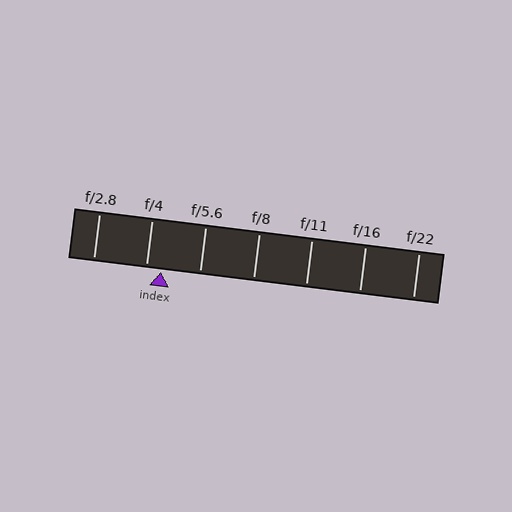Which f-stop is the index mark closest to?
The index mark is closest to f/4.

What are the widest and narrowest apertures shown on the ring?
The widest aperture shown is f/2.8 and the narrowest is f/22.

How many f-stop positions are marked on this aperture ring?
There are 7 f-stop positions marked.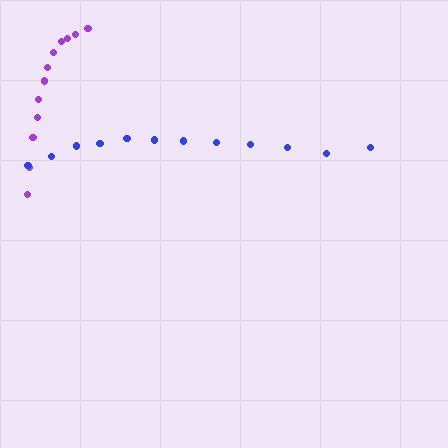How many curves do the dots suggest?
There are 2 distinct paths.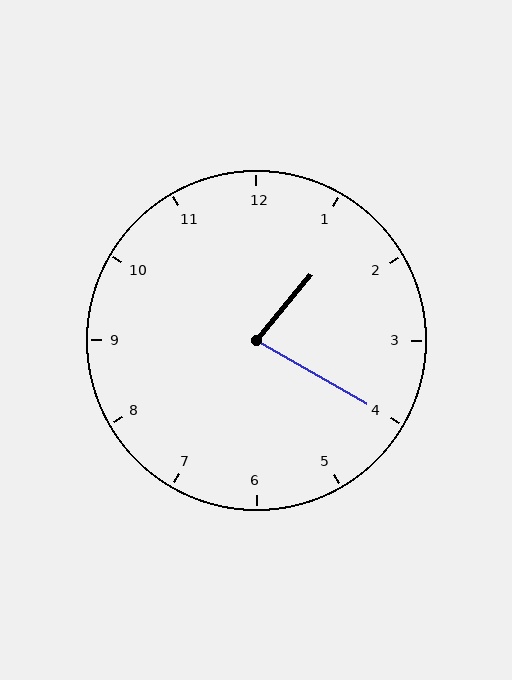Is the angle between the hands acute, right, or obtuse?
It is acute.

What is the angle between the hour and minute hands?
Approximately 80 degrees.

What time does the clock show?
1:20.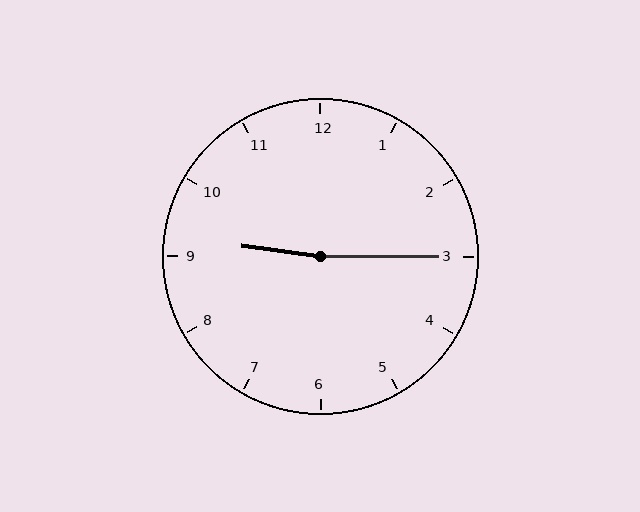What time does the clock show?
9:15.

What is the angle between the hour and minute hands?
Approximately 172 degrees.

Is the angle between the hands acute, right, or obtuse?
It is obtuse.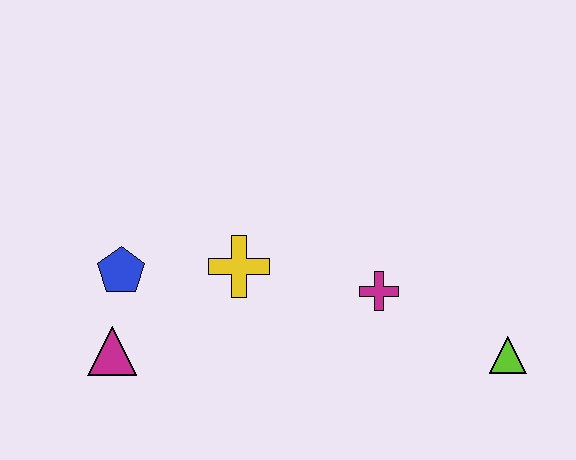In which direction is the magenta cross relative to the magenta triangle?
The magenta cross is to the right of the magenta triangle.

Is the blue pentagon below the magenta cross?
No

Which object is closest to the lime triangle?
The magenta cross is closest to the lime triangle.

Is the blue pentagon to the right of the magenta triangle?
Yes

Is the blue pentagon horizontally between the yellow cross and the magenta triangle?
Yes